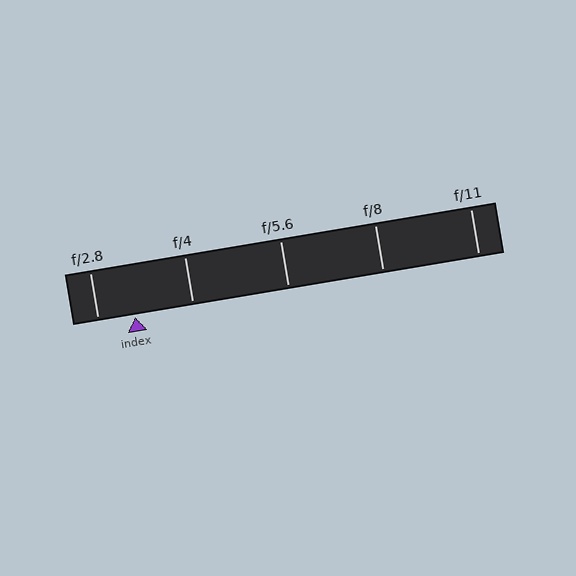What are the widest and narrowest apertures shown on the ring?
The widest aperture shown is f/2.8 and the narrowest is f/11.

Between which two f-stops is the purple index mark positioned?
The index mark is between f/2.8 and f/4.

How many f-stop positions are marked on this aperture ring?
There are 5 f-stop positions marked.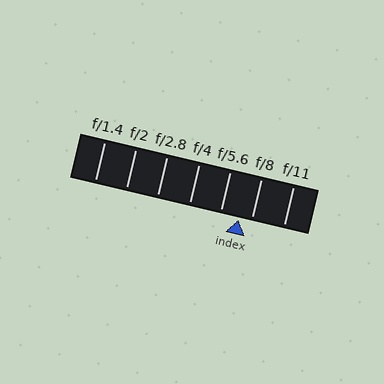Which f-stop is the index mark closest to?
The index mark is closest to f/8.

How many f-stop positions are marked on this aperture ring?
There are 7 f-stop positions marked.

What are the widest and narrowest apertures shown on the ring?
The widest aperture shown is f/1.4 and the narrowest is f/11.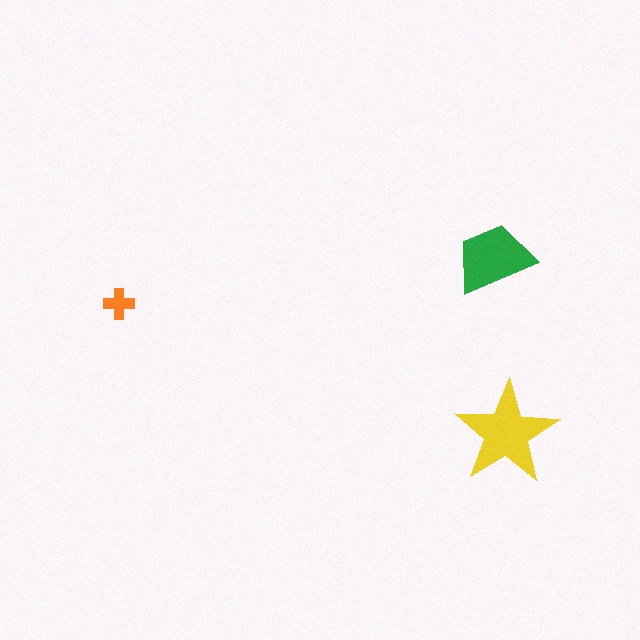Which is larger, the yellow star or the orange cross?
The yellow star.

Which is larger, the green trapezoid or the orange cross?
The green trapezoid.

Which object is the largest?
The yellow star.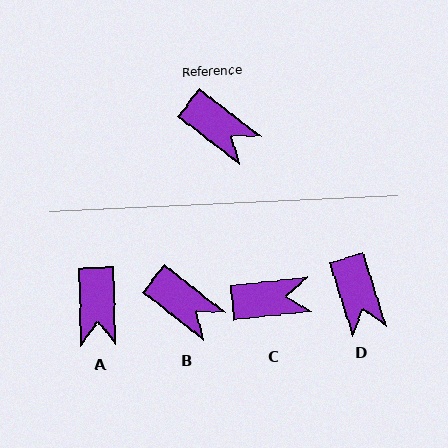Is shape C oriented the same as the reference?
No, it is off by about 44 degrees.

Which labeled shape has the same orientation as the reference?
B.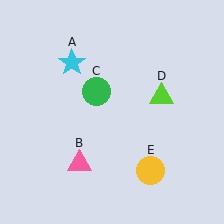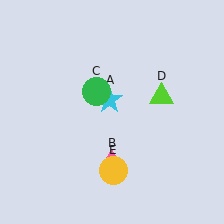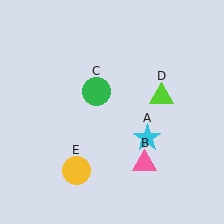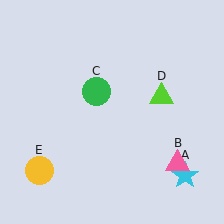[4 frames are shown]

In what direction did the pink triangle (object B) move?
The pink triangle (object B) moved right.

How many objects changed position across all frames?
3 objects changed position: cyan star (object A), pink triangle (object B), yellow circle (object E).